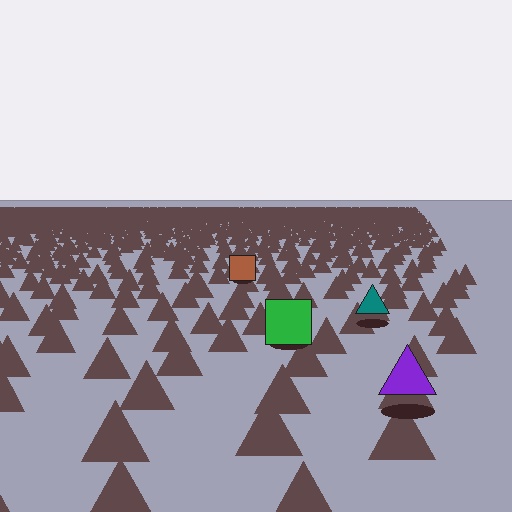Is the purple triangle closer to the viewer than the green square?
Yes. The purple triangle is closer — you can tell from the texture gradient: the ground texture is coarser near it.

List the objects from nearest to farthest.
From nearest to farthest: the purple triangle, the green square, the teal triangle, the brown square.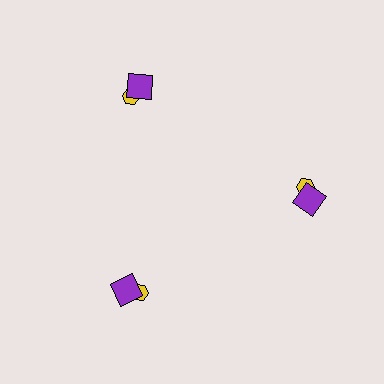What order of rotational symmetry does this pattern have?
This pattern has 3-fold rotational symmetry.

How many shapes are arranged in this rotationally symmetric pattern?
There are 6 shapes, arranged in 3 groups of 2.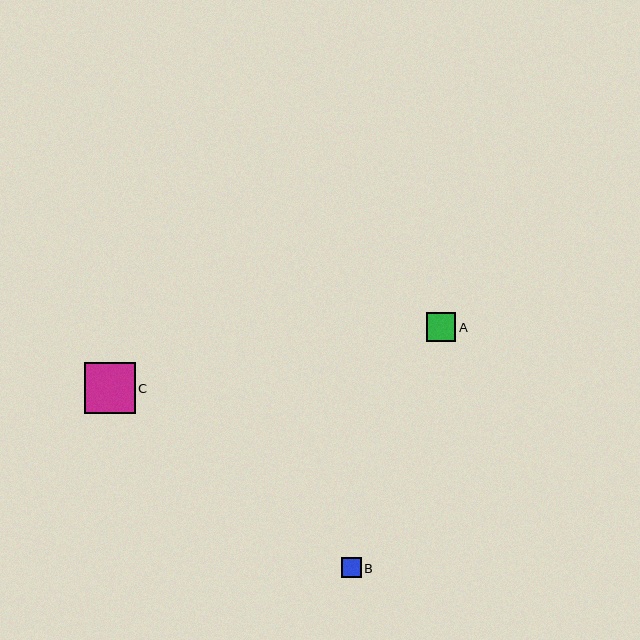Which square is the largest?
Square C is the largest with a size of approximately 51 pixels.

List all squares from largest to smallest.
From largest to smallest: C, A, B.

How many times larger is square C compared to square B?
Square C is approximately 2.6 times the size of square B.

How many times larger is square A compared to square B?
Square A is approximately 1.5 times the size of square B.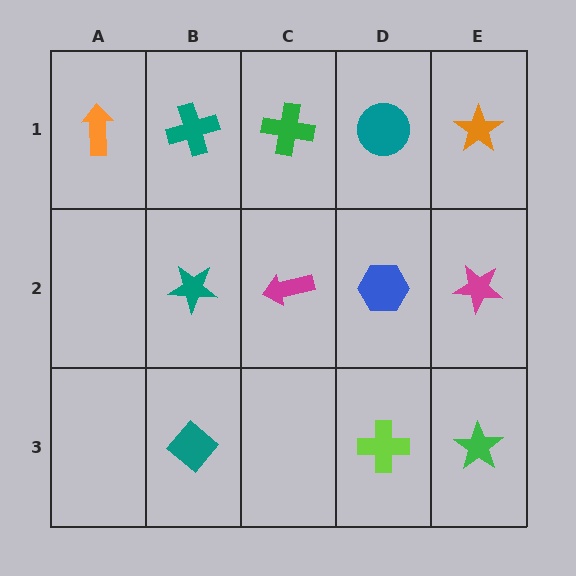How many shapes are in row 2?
4 shapes.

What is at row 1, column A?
An orange arrow.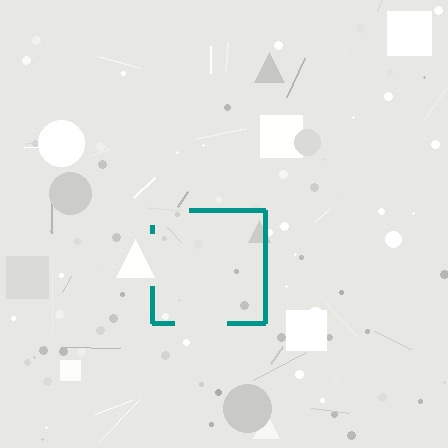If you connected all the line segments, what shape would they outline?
They would outline a square.